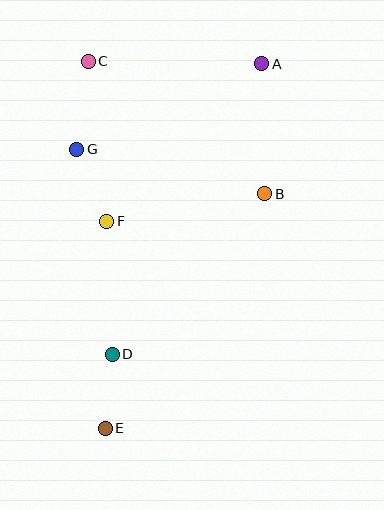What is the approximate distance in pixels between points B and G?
The distance between B and G is approximately 193 pixels.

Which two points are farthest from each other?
Points A and E are farthest from each other.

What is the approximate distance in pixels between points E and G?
The distance between E and G is approximately 280 pixels.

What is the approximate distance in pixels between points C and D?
The distance between C and D is approximately 294 pixels.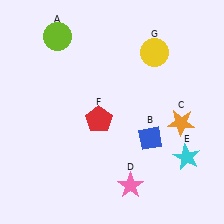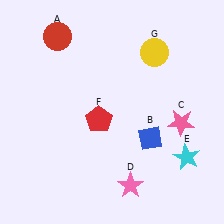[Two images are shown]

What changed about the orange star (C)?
In Image 1, C is orange. In Image 2, it changed to pink.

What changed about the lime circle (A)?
In Image 1, A is lime. In Image 2, it changed to red.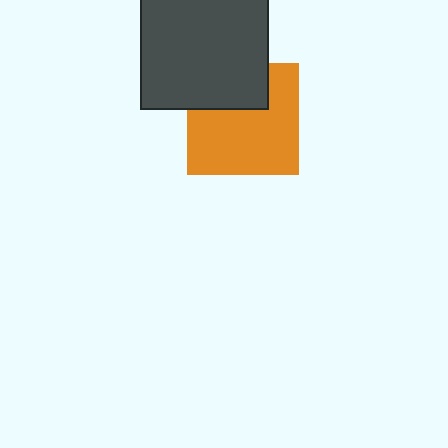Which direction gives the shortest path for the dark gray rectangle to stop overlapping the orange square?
Moving up gives the shortest separation.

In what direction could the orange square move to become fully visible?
The orange square could move down. That would shift it out from behind the dark gray rectangle entirely.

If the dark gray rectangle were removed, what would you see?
You would see the complete orange square.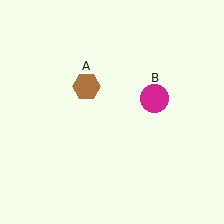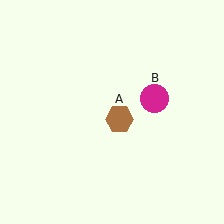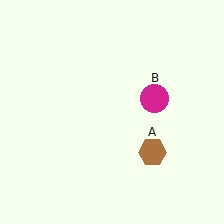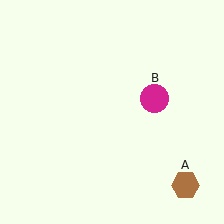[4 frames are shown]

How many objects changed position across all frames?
1 object changed position: brown hexagon (object A).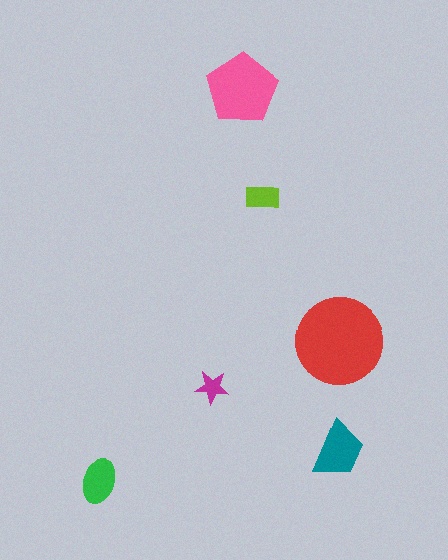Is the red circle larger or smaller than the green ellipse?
Larger.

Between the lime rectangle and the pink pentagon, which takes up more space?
The pink pentagon.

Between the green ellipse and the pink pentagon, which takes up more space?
The pink pentagon.